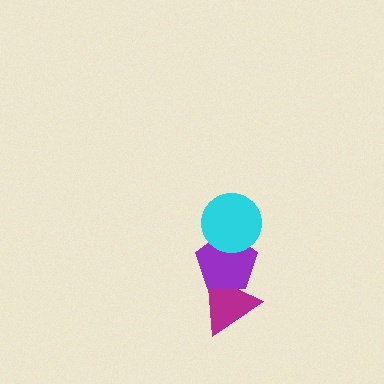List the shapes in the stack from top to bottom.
From top to bottom: the cyan circle, the purple pentagon, the magenta triangle.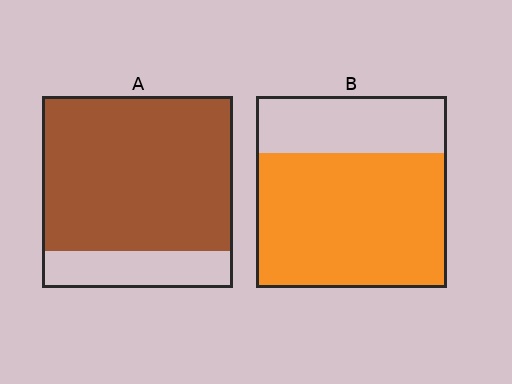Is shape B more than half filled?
Yes.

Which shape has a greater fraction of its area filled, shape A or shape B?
Shape A.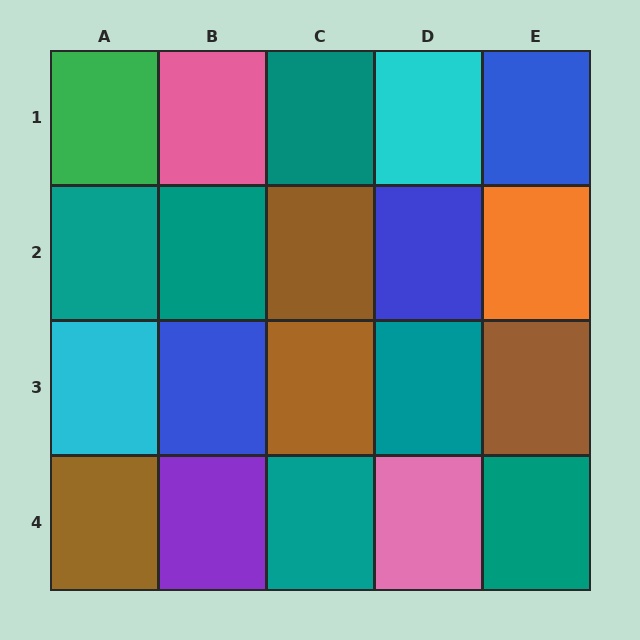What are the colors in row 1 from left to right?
Green, pink, teal, cyan, blue.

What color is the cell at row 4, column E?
Teal.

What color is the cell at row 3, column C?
Brown.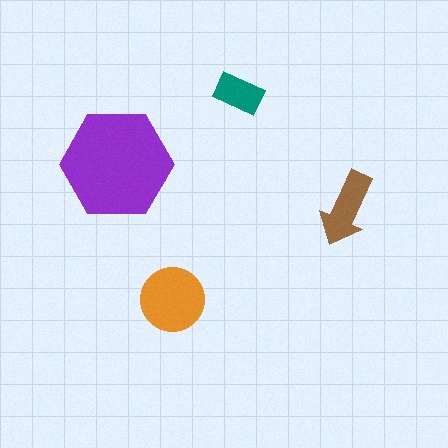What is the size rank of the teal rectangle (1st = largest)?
4th.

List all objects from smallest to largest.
The teal rectangle, the brown arrow, the orange circle, the purple hexagon.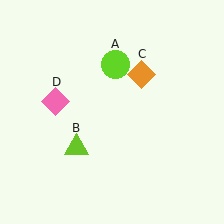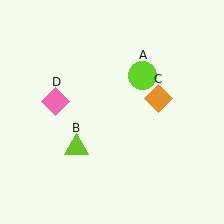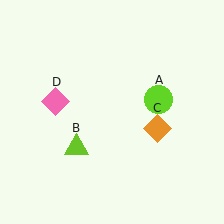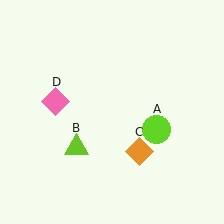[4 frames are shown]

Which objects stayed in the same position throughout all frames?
Lime triangle (object B) and pink diamond (object D) remained stationary.